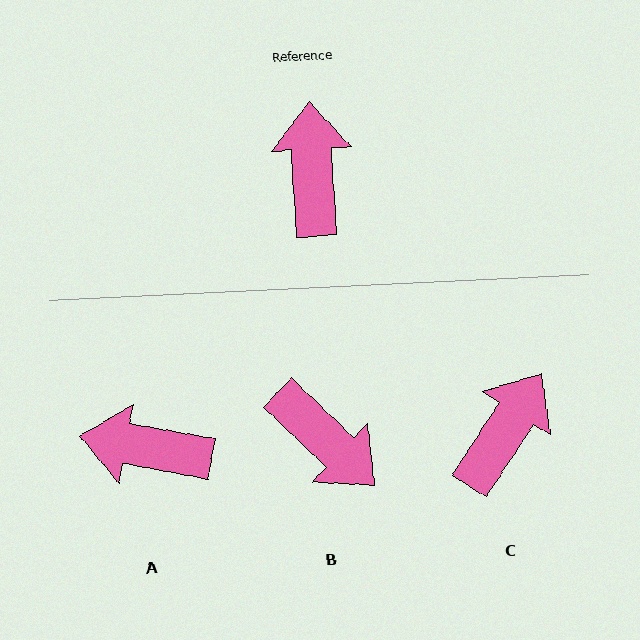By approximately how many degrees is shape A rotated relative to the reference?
Approximately 77 degrees counter-clockwise.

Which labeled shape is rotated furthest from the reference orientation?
B, about 137 degrees away.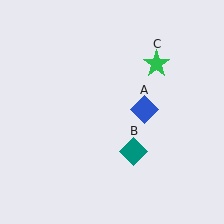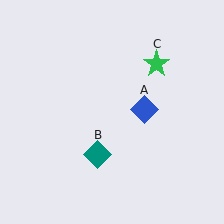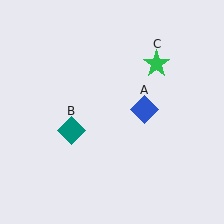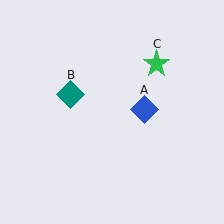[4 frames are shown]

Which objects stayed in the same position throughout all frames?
Blue diamond (object A) and green star (object C) remained stationary.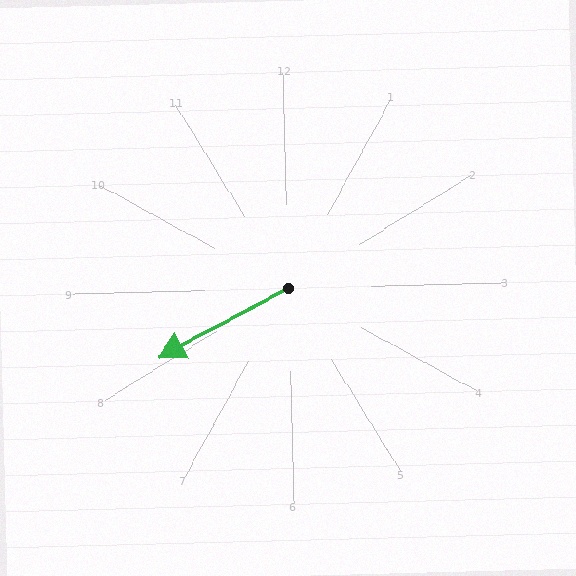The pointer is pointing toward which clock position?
Roughly 8 o'clock.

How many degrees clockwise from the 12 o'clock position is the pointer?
Approximately 243 degrees.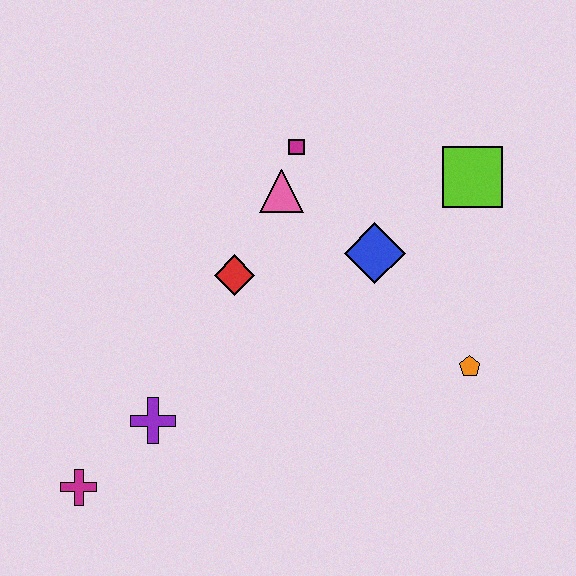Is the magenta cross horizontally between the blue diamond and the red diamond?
No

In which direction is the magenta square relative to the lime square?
The magenta square is to the left of the lime square.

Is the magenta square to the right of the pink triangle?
Yes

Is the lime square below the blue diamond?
No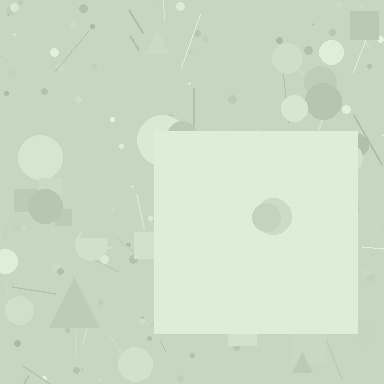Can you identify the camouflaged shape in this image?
The camouflaged shape is a square.